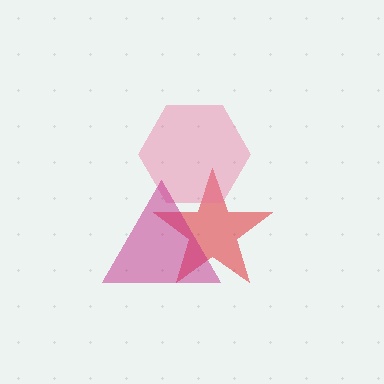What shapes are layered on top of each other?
The layered shapes are: a red star, a pink hexagon, a magenta triangle.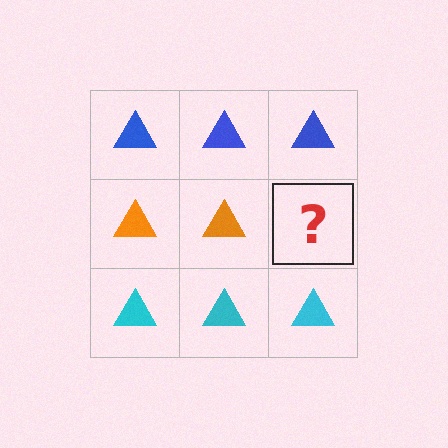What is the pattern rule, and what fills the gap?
The rule is that each row has a consistent color. The gap should be filled with an orange triangle.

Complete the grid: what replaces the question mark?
The question mark should be replaced with an orange triangle.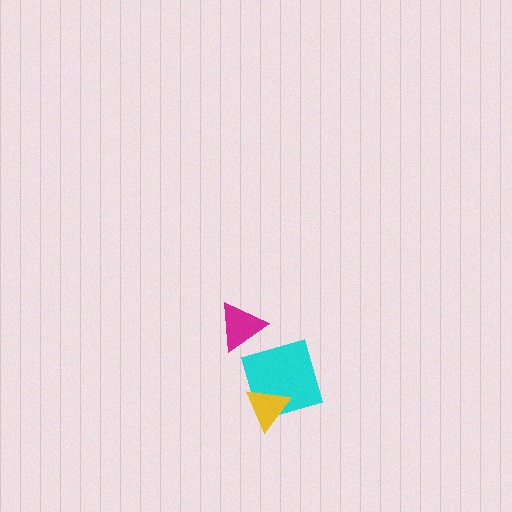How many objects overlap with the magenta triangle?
1 object overlaps with the magenta triangle.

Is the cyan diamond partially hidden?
Yes, it is partially covered by another shape.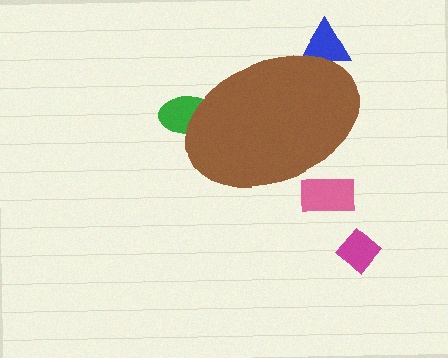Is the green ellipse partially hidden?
Yes, the green ellipse is partially hidden behind the brown ellipse.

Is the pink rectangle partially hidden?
Yes, the pink rectangle is partially hidden behind the brown ellipse.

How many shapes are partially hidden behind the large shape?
3 shapes are partially hidden.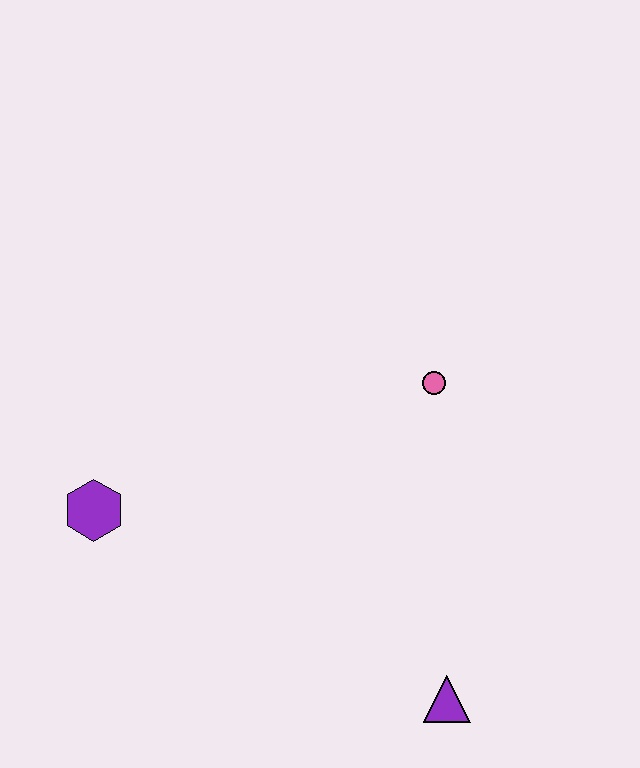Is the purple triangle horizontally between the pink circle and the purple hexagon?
No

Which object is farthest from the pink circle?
The purple hexagon is farthest from the pink circle.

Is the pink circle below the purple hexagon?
No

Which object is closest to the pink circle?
The purple triangle is closest to the pink circle.